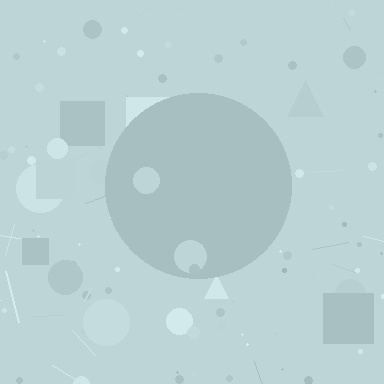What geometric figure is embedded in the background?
A circle is embedded in the background.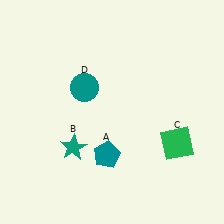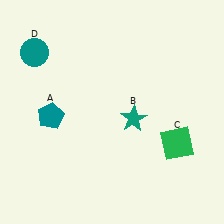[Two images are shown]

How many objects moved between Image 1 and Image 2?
3 objects moved between the two images.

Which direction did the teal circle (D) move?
The teal circle (D) moved left.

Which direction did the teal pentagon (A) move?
The teal pentagon (A) moved left.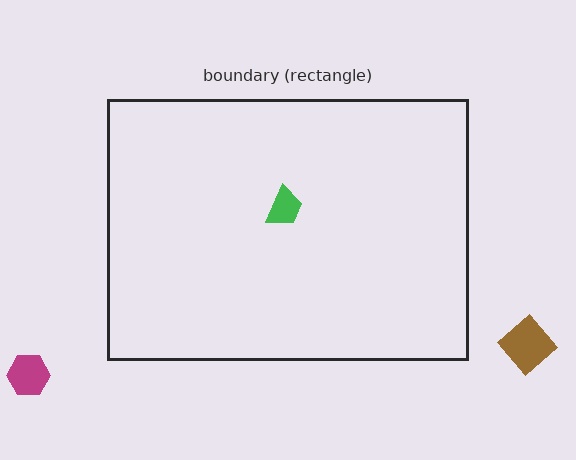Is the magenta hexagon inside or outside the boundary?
Outside.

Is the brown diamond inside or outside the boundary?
Outside.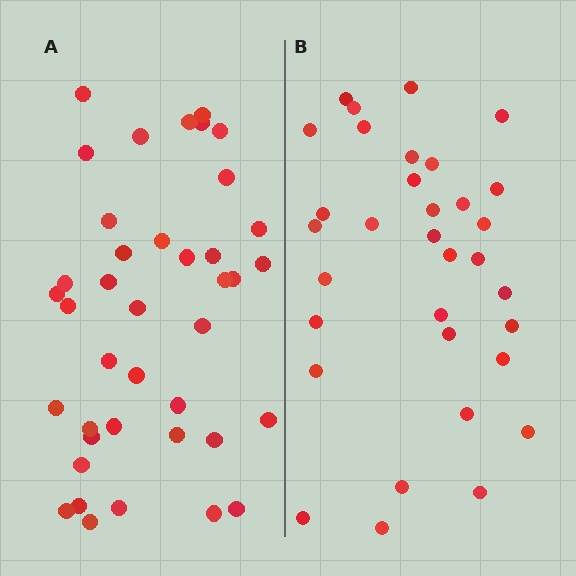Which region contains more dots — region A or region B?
Region A (the left region) has more dots.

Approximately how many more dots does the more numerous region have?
Region A has roughly 8 or so more dots than region B.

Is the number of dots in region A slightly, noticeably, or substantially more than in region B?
Region A has only slightly more — the two regions are fairly close. The ratio is roughly 1.2 to 1.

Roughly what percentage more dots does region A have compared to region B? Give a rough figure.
About 20% more.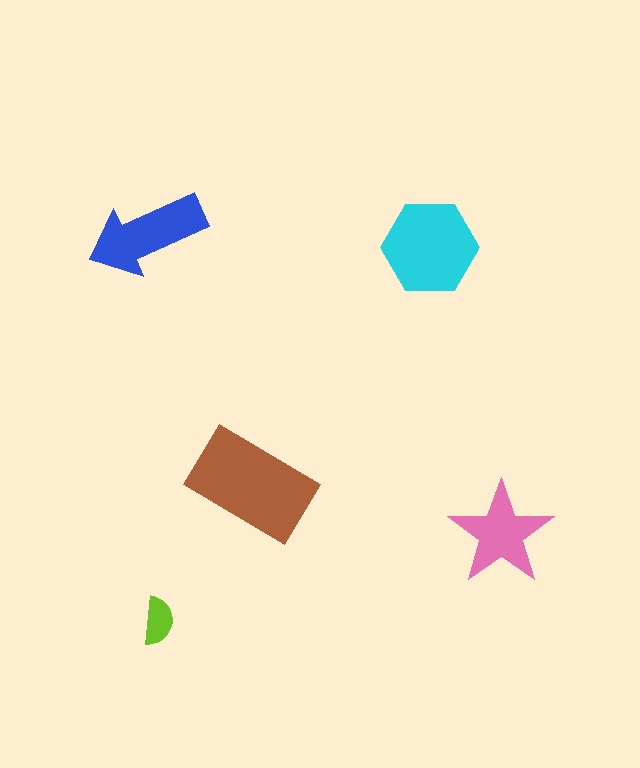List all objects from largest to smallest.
The brown rectangle, the cyan hexagon, the blue arrow, the pink star, the lime semicircle.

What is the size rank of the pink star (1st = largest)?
4th.